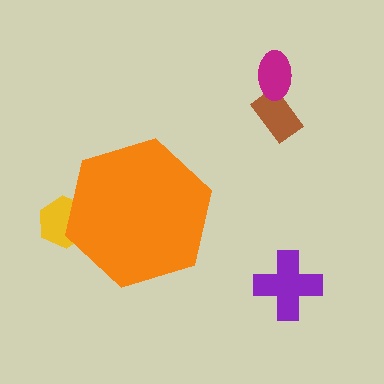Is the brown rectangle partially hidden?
No, the brown rectangle is fully visible.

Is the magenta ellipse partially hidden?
No, the magenta ellipse is fully visible.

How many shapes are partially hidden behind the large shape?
1 shape is partially hidden.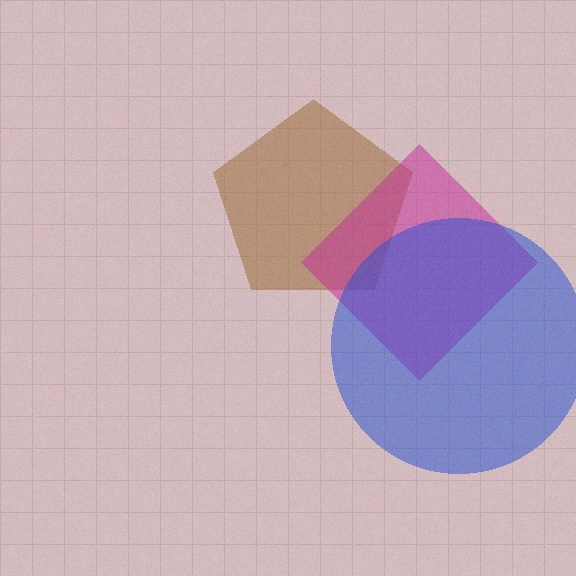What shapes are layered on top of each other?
The layered shapes are: a brown pentagon, a magenta diamond, a blue circle.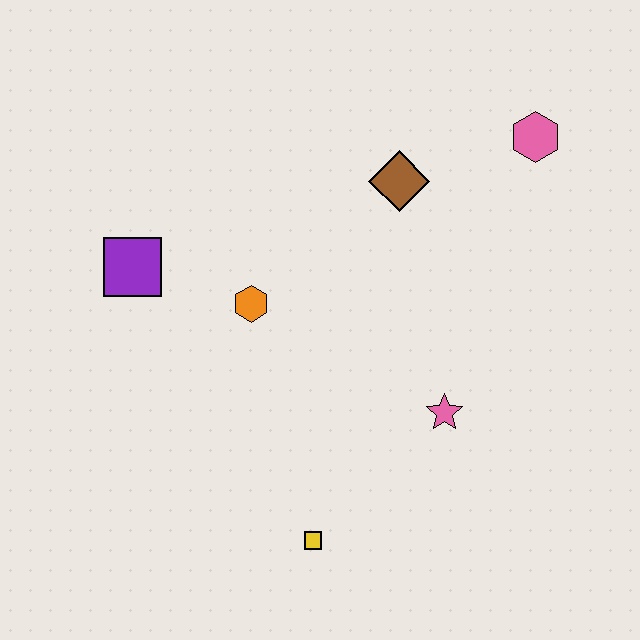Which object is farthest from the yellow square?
The pink hexagon is farthest from the yellow square.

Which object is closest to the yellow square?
The pink star is closest to the yellow square.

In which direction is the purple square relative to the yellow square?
The purple square is above the yellow square.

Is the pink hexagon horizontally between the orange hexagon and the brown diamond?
No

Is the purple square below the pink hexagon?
Yes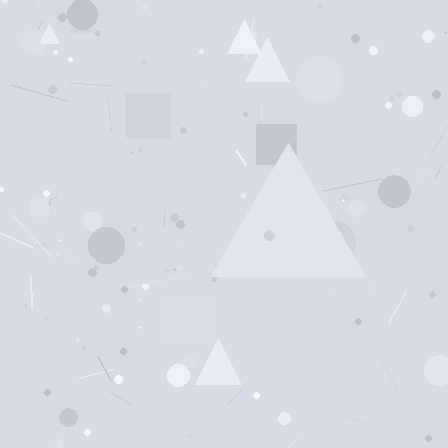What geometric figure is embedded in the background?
A triangle is embedded in the background.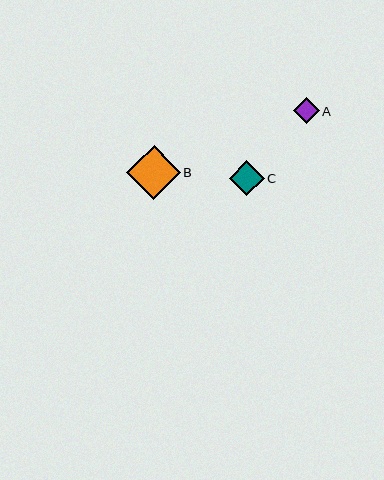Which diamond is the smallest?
Diamond A is the smallest with a size of approximately 26 pixels.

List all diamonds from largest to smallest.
From largest to smallest: B, C, A.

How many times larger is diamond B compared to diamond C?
Diamond B is approximately 1.6 times the size of diamond C.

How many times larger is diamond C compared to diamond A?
Diamond C is approximately 1.3 times the size of diamond A.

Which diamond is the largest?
Diamond B is the largest with a size of approximately 54 pixels.